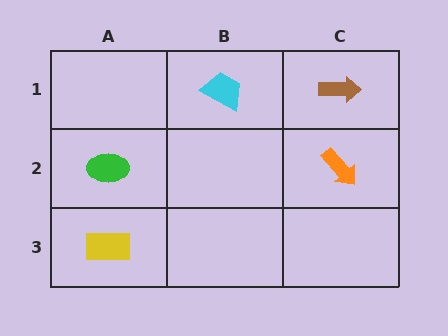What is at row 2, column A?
A green ellipse.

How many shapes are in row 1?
2 shapes.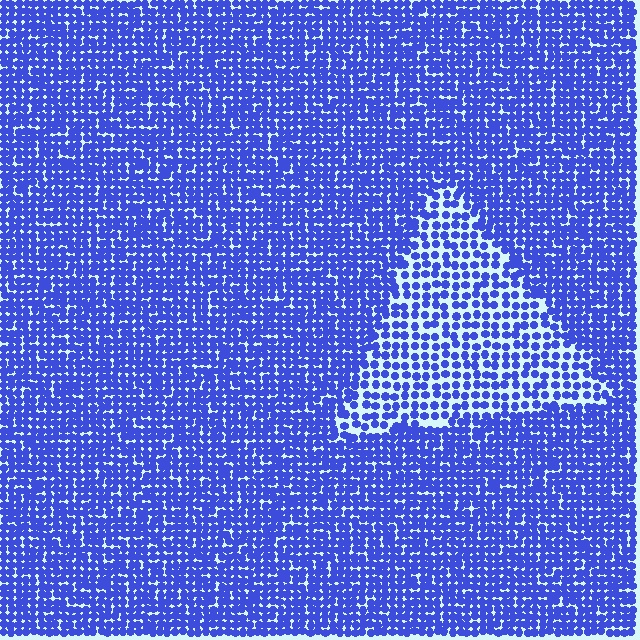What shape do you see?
I see a triangle.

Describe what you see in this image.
The image contains small blue elements arranged at two different densities. A triangle-shaped region is visible where the elements are less densely packed than the surrounding area.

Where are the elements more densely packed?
The elements are more densely packed outside the triangle boundary.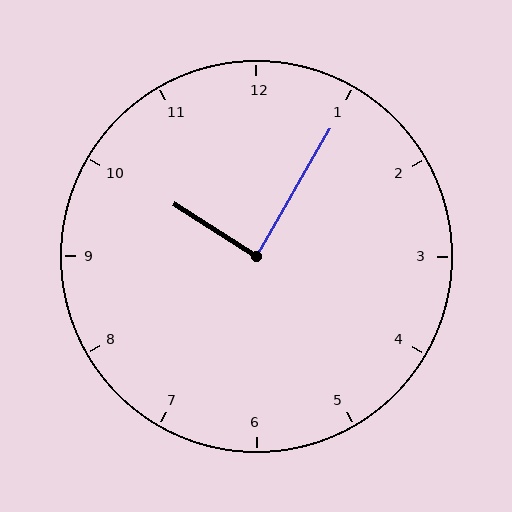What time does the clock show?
10:05.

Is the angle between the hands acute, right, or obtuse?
It is right.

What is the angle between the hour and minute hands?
Approximately 88 degrees.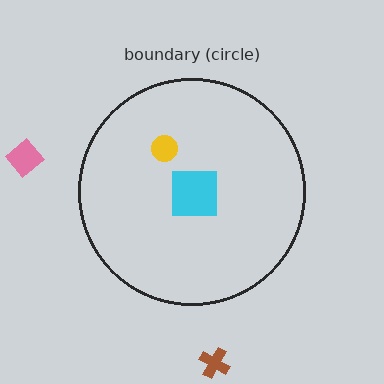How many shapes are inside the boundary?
2 inside, 2 outside.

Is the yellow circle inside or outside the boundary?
Inside.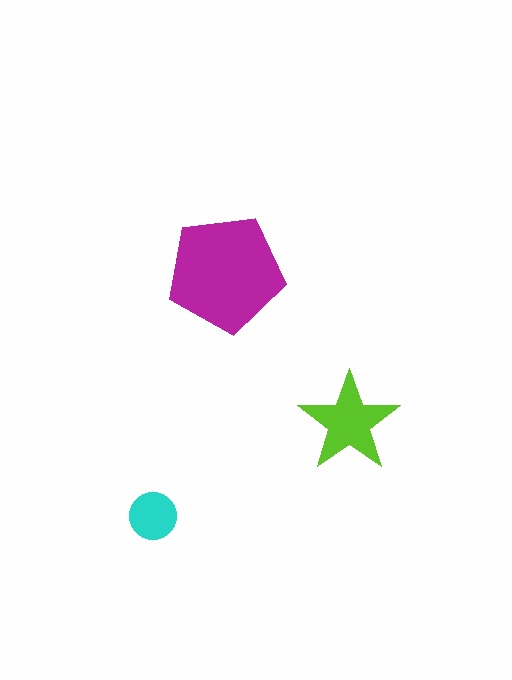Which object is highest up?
The magenta pentagon is topmost.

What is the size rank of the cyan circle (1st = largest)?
3rd.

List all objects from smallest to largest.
The cyan circle, the lime star, the magenta pentagon.